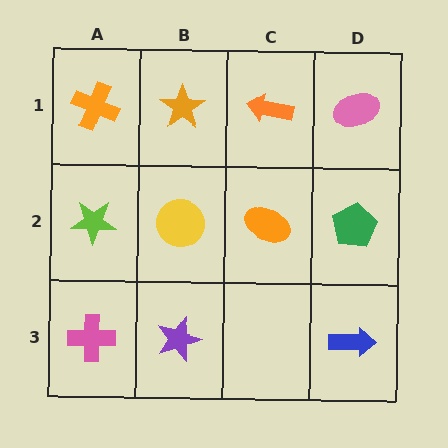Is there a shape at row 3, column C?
No, that cell is empty.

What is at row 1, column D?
A pink ellipse.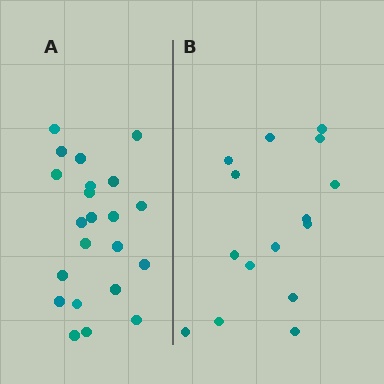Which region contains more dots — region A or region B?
Region A (the left region) has more dots.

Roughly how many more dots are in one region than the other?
Region A has roughly 8 or so more dots than region B.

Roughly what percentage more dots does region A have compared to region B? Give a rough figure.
About 45% more.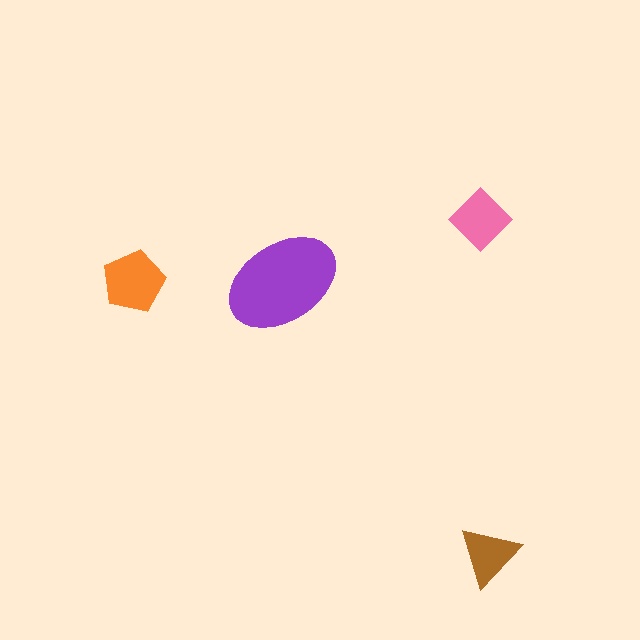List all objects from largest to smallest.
The purple ellipse, the orange pentagon, the pink diamond, the brown triangle.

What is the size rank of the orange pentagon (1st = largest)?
2nd.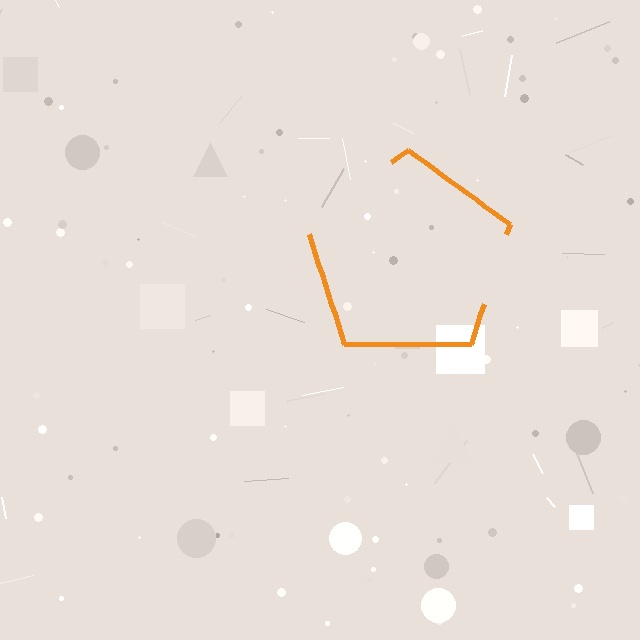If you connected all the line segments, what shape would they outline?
They would outline a pentagon.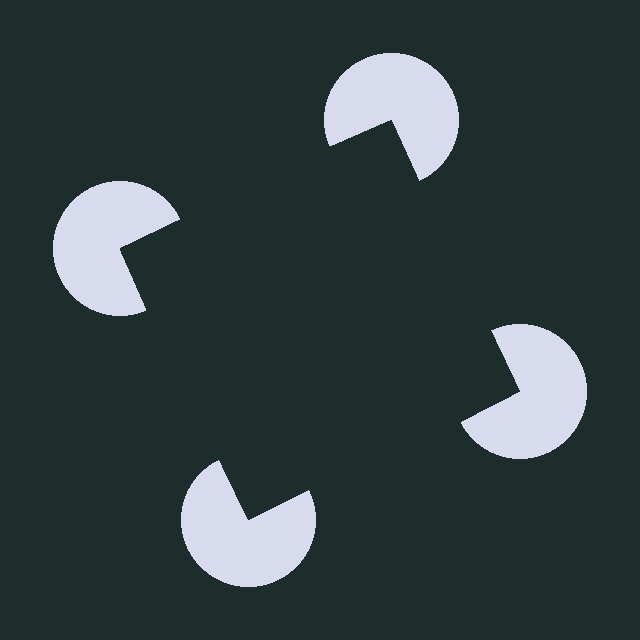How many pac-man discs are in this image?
There are 4 — one at each vertex of the illusory square.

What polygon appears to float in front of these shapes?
An illusory square — its edges are inferred from the aligned wedge cuts in the pac-man discs, not physically drawn.